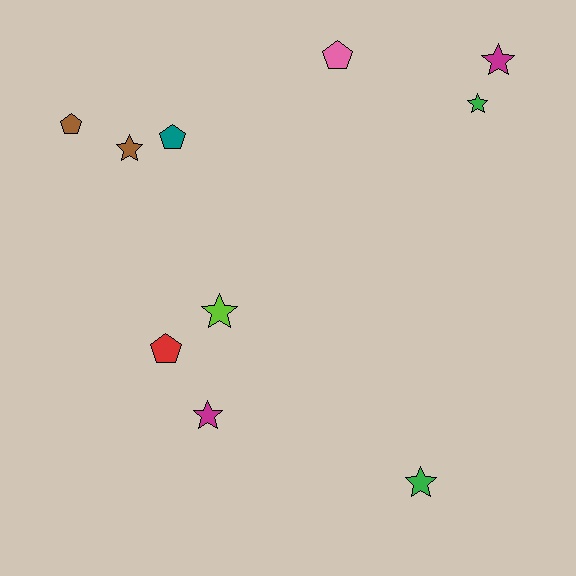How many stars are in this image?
There are 6 stars.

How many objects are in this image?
There are 10 objects.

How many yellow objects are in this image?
There are no yellow objects.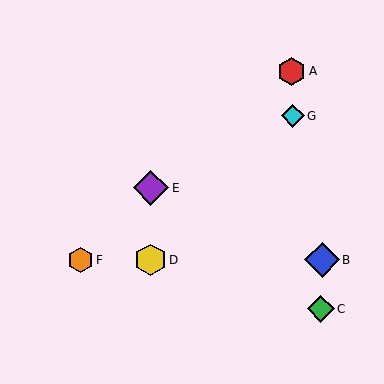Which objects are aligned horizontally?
Objects B, D, F are aligned horizontally.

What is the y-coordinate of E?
Object E is at y≈188.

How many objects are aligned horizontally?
3 objects (B, D, F) are aligned horizontally.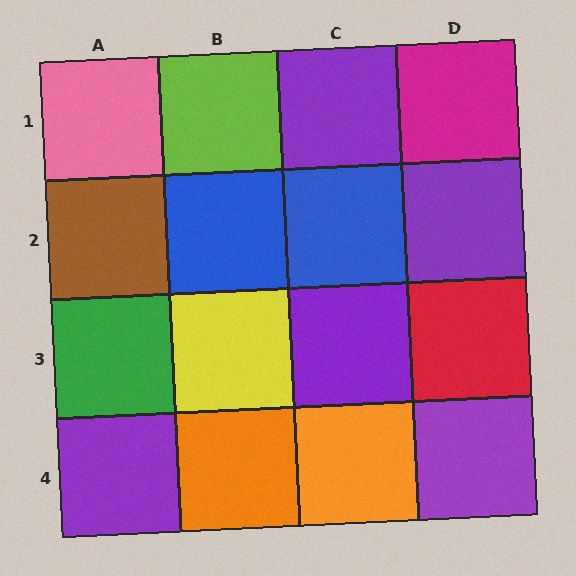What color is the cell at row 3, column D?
Red.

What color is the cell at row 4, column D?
Purple.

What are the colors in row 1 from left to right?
Pink, lime, purple, magenta.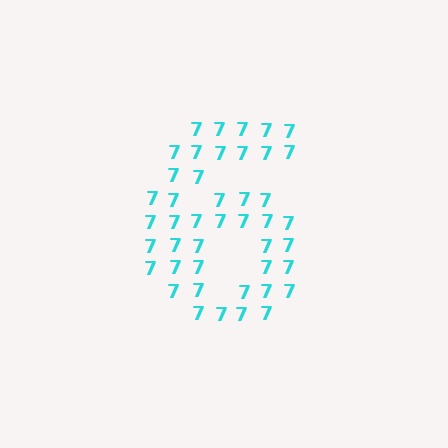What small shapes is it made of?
It is made of small digit 7's.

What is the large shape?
The large shape is the digit 6.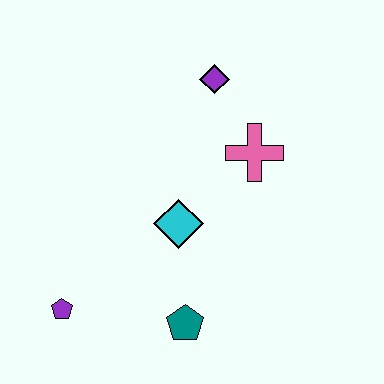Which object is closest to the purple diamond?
The pink cross is closest to the purple diamond.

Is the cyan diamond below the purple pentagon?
No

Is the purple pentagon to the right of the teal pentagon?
No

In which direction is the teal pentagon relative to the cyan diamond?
The teal pentagon is below the cyan diamond.